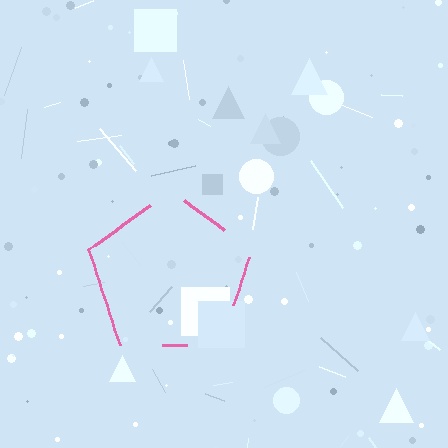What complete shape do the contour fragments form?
The contour fragments form a pentagon.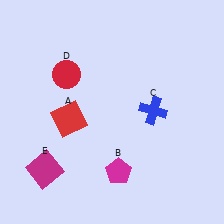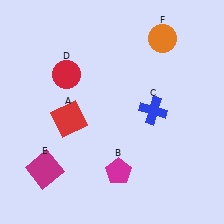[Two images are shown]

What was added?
An orange circle (F) was added in Image 2.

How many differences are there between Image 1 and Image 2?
There is 1 difference between the two images.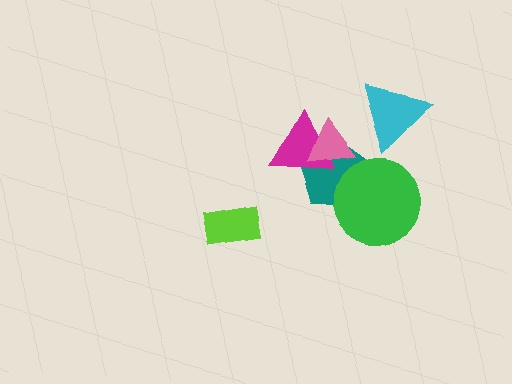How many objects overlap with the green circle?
1 object overlaps with the green circle.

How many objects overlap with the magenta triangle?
2 objects overlap with the magenta triangle.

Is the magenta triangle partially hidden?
Yes, it is partially covered by another shape.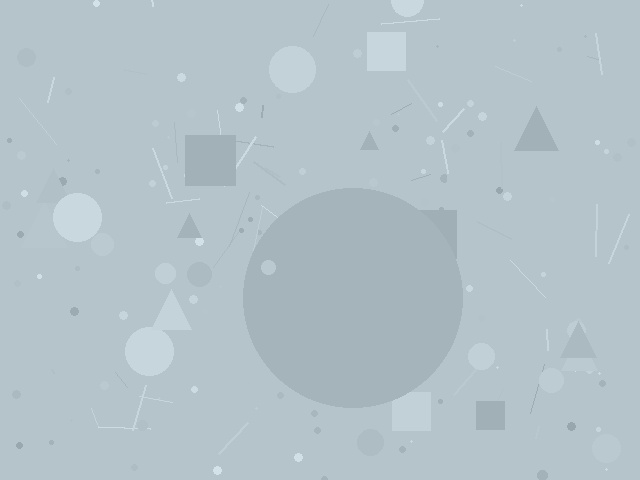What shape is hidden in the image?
A circle is hidden in the image.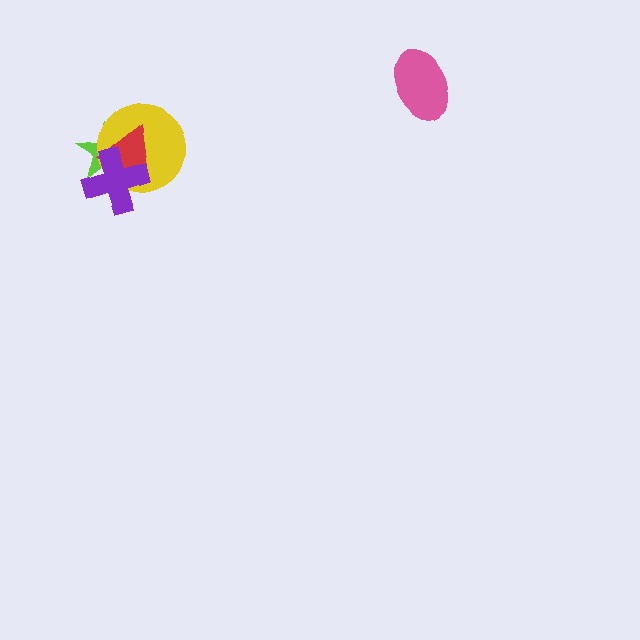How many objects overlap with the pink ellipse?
0 objects overlap with the pink ellipse.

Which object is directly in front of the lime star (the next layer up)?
The yellow circle is directly in front of the lime star.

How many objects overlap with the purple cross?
3 objects overlap with the purple cross.